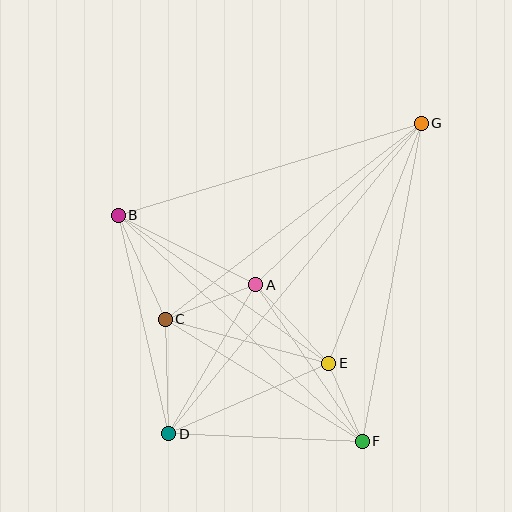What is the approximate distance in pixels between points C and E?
The distance between C and E is approximately 169 pixels.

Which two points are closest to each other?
Points E and F are closest to each other.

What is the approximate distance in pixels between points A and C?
The distance between A and C is approximately 97 pixels.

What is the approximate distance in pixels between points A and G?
The distance between A and G is approximately 231 pixels.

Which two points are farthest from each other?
Points D and G are farthest from each other.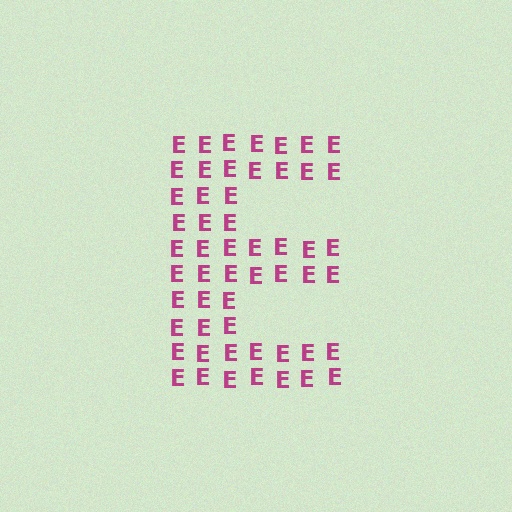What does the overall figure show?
The overall figure shows the letter E.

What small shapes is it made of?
It is made of small letter E's.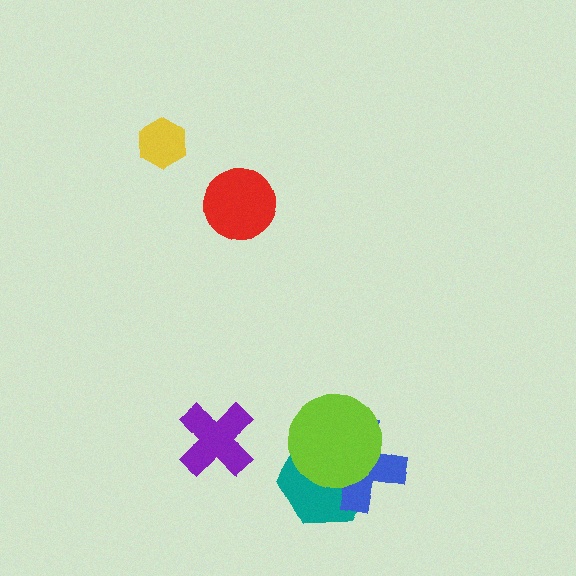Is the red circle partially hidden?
No, no other shape covers it.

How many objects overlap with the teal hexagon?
2 objects overlap with the teal hexagon.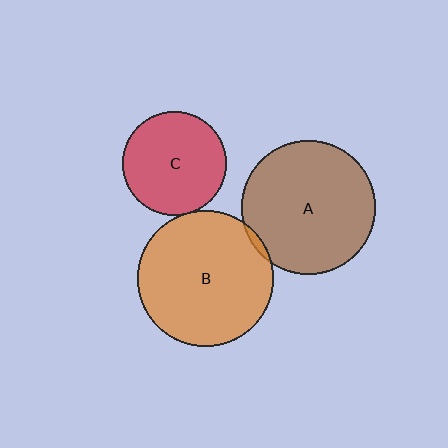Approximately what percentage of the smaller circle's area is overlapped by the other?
Approximately 5%.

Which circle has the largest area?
Circle B (orange).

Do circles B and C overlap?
Yes.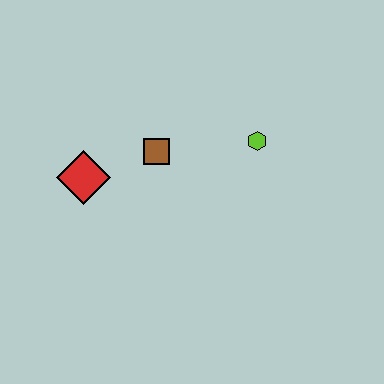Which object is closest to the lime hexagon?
The brown square is closest to the lime hexagon.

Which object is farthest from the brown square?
The lime hexagon is farthest from the brown square.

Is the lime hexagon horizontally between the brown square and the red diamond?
No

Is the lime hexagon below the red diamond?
No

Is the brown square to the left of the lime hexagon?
Yes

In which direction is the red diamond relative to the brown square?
The red diamond is to the left of the brown square.